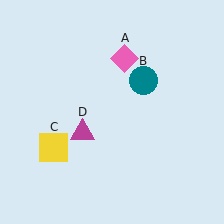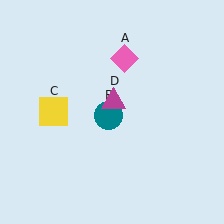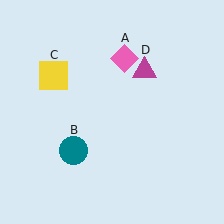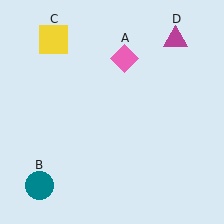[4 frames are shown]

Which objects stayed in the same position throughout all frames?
Pink diamond (object A) remained stationary.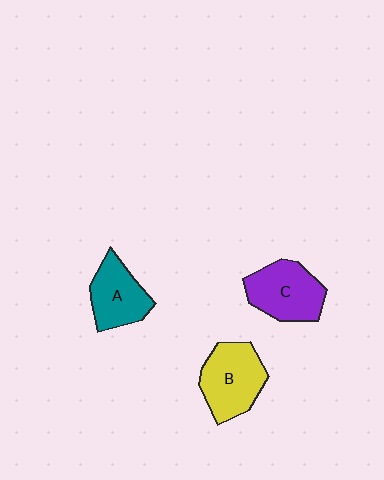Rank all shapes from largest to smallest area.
From largest to smallest: B (yellow), C (purple), A (teal).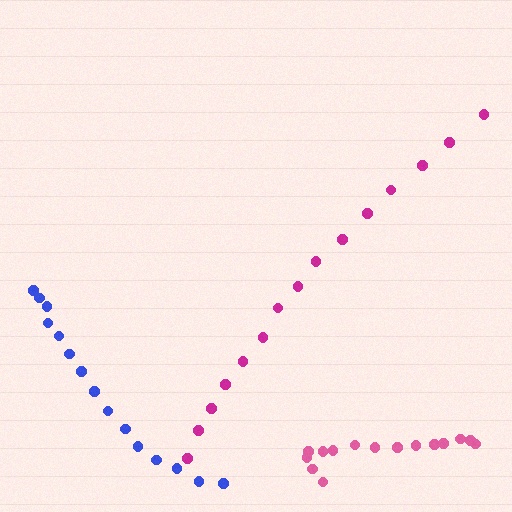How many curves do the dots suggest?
There are 3 distinct paths.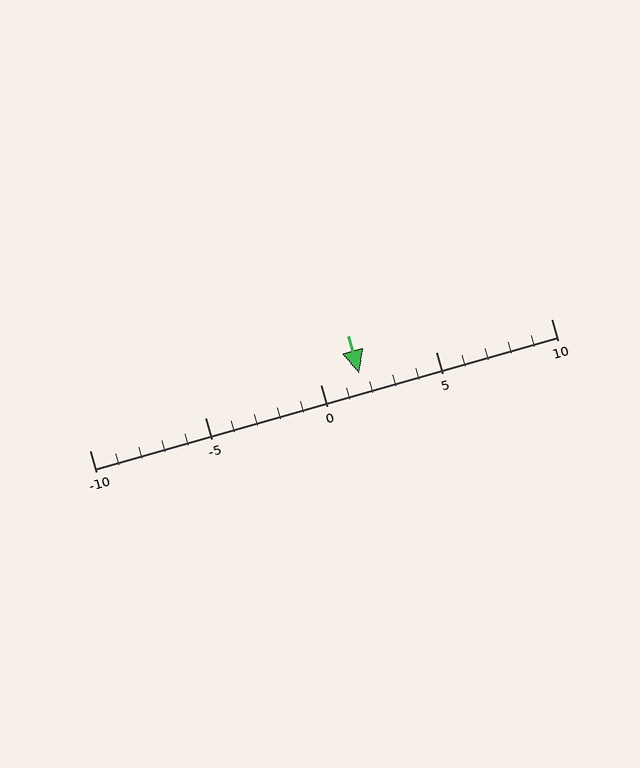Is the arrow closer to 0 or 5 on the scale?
The arrow is closer to 0.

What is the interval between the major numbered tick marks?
The major tick marks are spaced 5 units apart.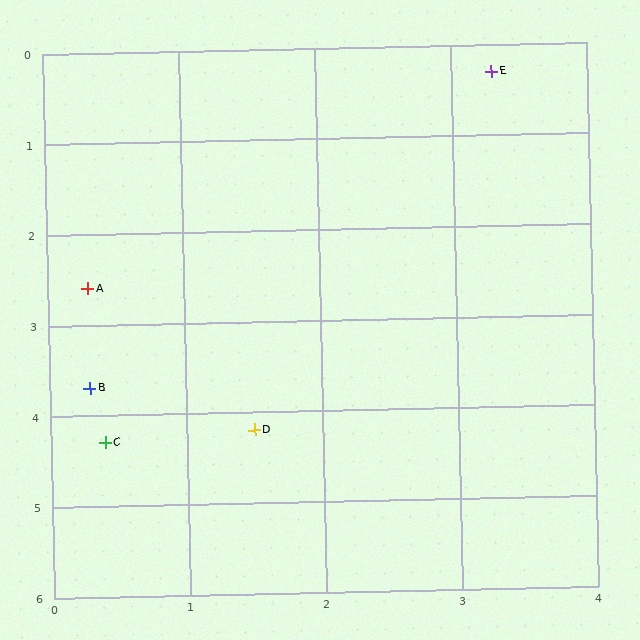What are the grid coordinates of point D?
Point D is at approximately (1.5, 4.2).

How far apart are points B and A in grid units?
Points B and A are about 1.1 grid units apart.